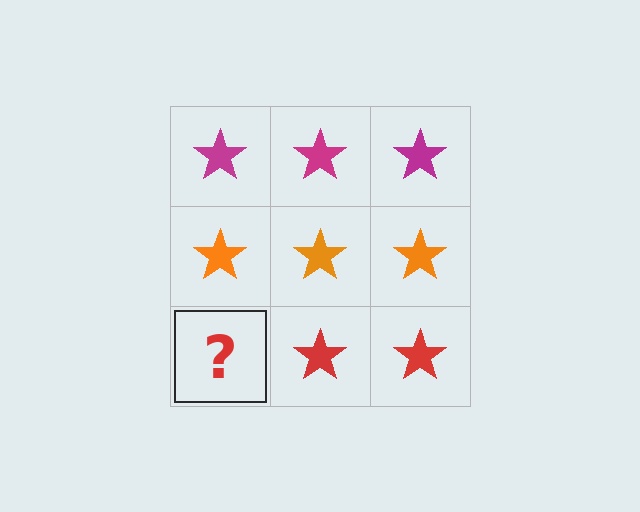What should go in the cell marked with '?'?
The missing cell should contain a red star.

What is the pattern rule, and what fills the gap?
The rule is that each row has a consistent color. The gap should be filled with a red star.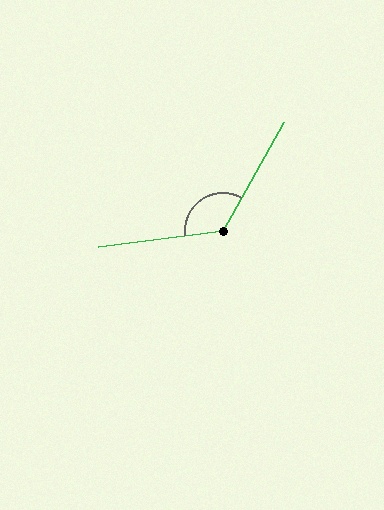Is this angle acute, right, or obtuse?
It is obtuse.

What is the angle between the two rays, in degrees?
Approximately 127 degrees.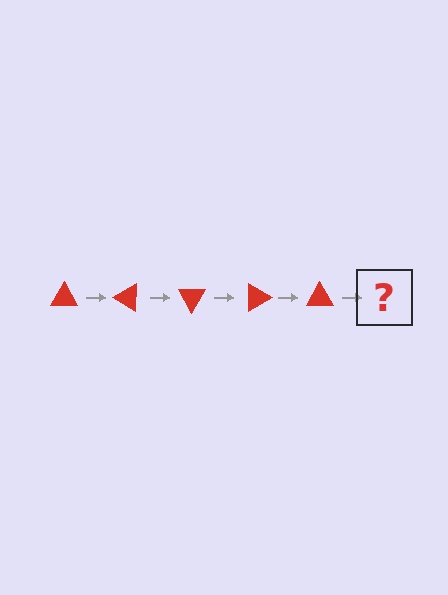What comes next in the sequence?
The next element should be a red triangle rotated 150 degrees.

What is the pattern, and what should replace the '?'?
The pattern is that the triangle rotates 30 degrees each step. The '?' should be a red triangle rotated 150 degrees.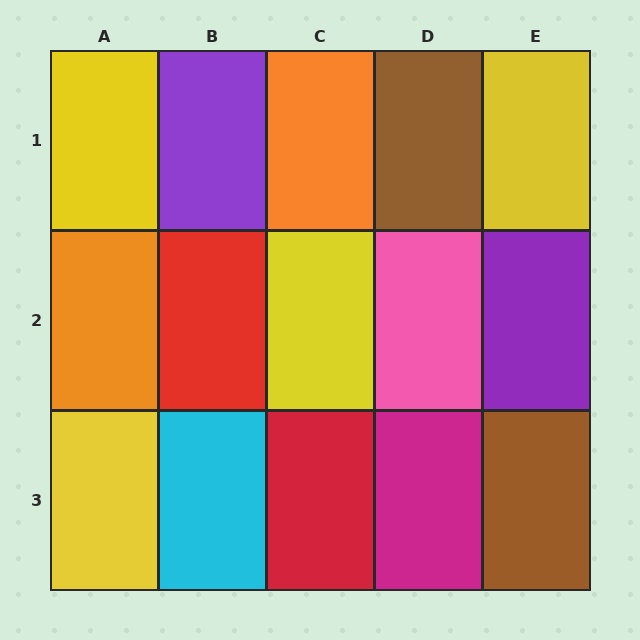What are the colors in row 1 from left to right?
Yellow, purple, orange, brown, yellow.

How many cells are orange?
2 cells are orange.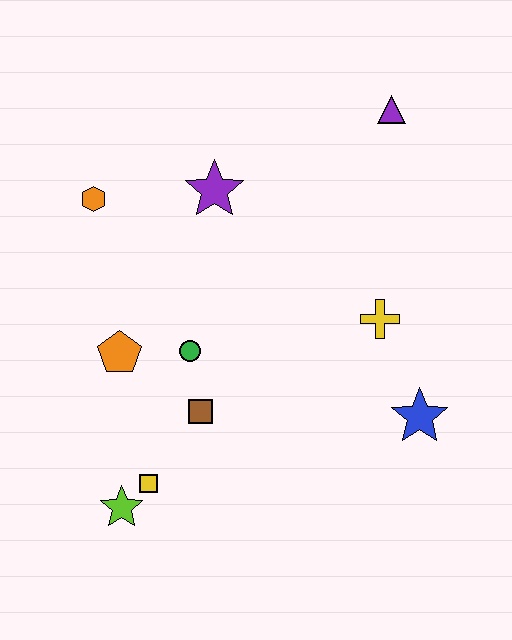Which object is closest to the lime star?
The yellow square is closest to the lime star.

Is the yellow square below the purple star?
Yes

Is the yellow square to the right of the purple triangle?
No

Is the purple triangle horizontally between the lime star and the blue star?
Yes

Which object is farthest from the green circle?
The purple triangle is farthest from the green circle.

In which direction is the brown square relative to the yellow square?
The brown square is above the yellow square.